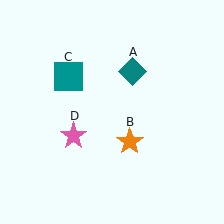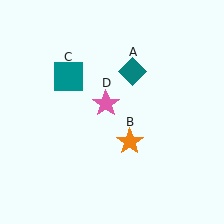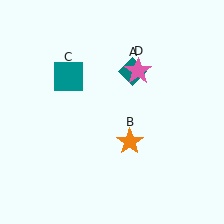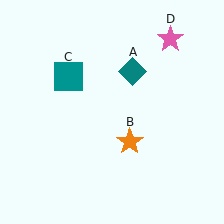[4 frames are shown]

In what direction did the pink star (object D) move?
The pink star (object D) moved up and to the right.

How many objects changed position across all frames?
1 object changed position: pink star (object D).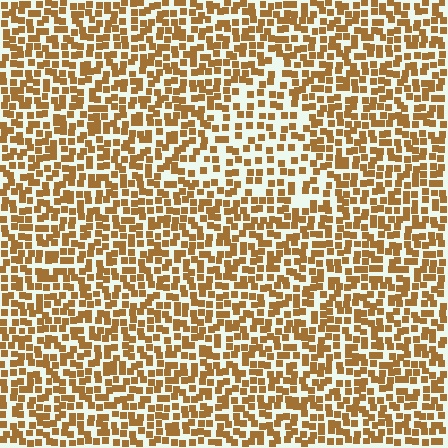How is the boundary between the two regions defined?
The boundary is defined by a change in element density (approximately 1.7x ratio). All elements are the same color, size, and shape.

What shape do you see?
I see a triangle.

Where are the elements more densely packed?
The elements are more densely packed outside the triangle boundary.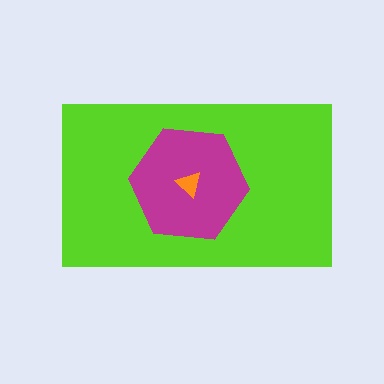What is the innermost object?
The orange triangle.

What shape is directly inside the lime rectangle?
The magenta hexagon.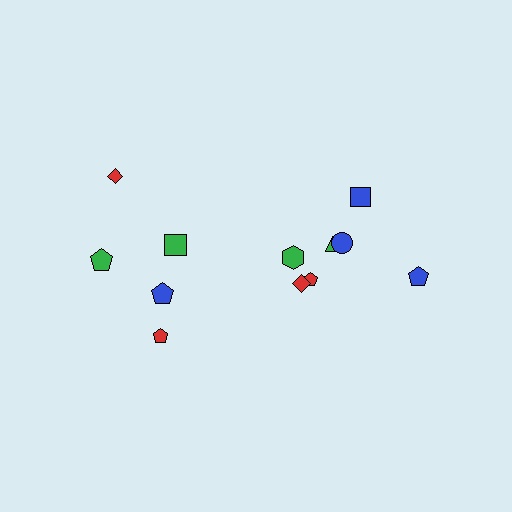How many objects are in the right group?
There are 7 objects.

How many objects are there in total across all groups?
There are 12 objects.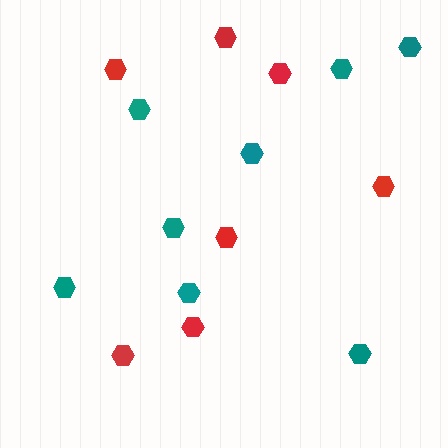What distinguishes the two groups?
There are 2 groups: one group of teal hexagons (8) and one group of red hexagons (7).